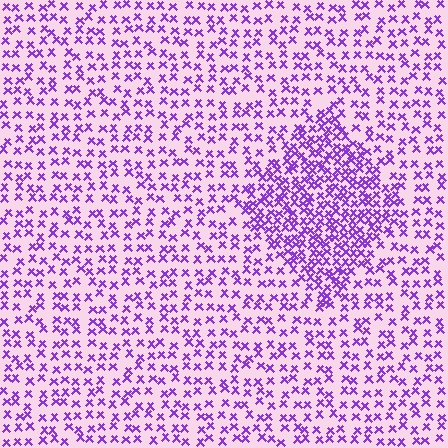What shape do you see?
I see a diamond.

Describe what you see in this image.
The image contains small purple elements arranged at two different densities. A diamond-shaped region is visible where the elements are more densely packed than the surrounding area.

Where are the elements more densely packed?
The elements are more densely packed inside the diamond boundary.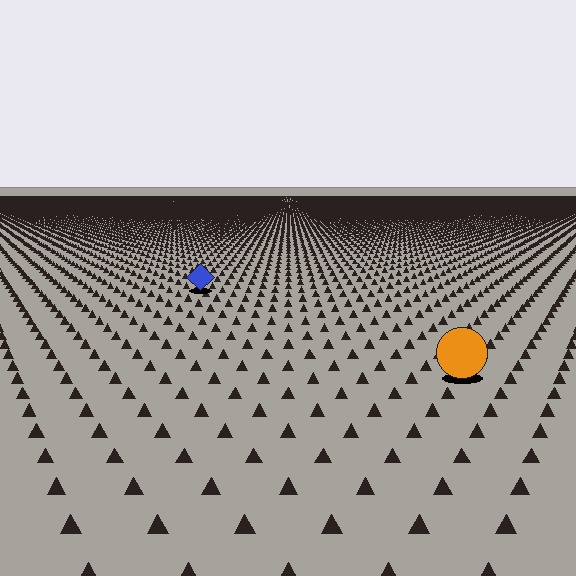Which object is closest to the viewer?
The orange circle is closest. The texture marks near it are larger and more spread out.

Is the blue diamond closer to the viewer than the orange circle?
No. The orange circle is closer — you can tell from the texture gradient: the ground texture is coarser near it.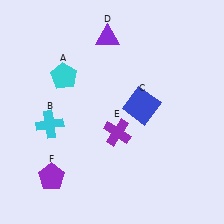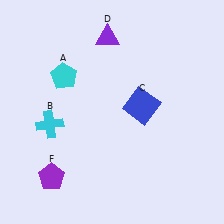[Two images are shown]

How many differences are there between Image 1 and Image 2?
There is 1 difference between the two images.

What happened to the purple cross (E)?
The purple cross (E) was removed in Image 2. It was in the bottom-right area of Image 1.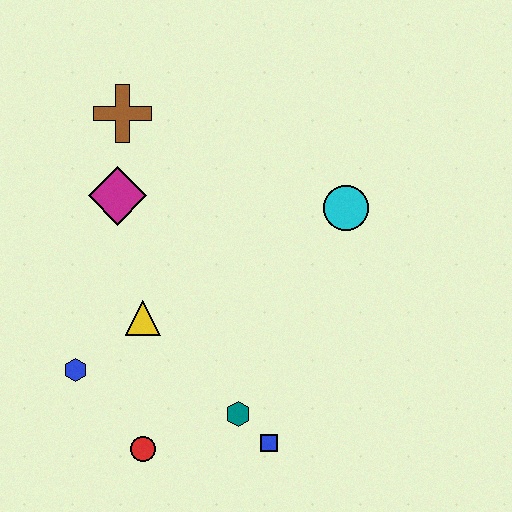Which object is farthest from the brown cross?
The blue square is farthest from the brown cross.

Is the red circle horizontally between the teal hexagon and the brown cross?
Yes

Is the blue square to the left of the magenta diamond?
No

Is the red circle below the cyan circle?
Yes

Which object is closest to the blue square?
The teal hexagon is closest to the blue square.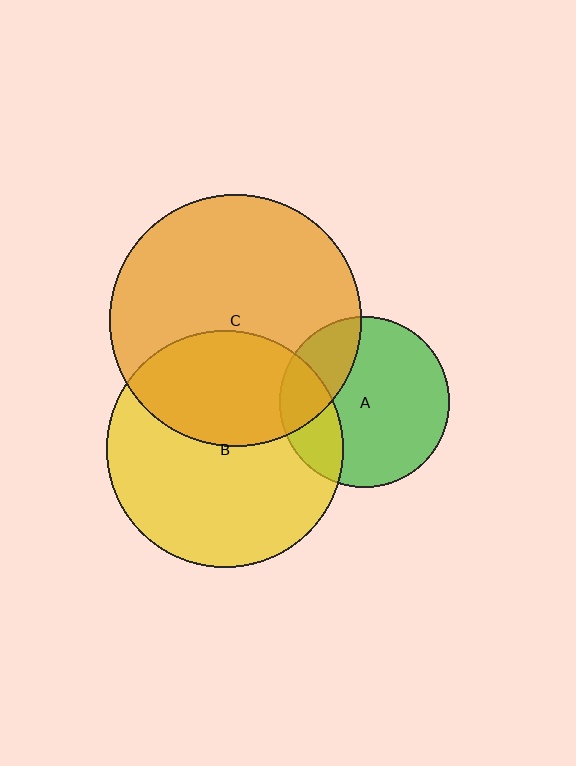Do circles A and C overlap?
Yes.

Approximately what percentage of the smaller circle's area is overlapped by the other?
Approximately 25%.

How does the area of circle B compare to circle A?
Approximately 1.9 times.